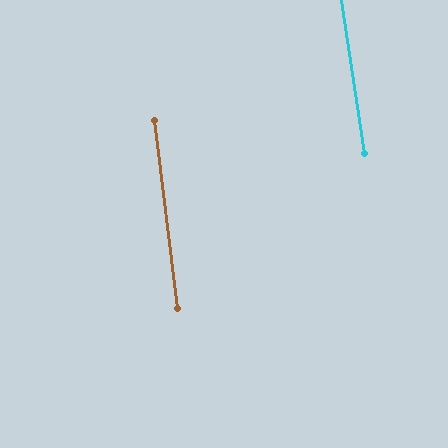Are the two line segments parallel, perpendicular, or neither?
Parallel — their directions differ by only 1.6°.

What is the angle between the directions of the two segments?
Approximately 2 degrees.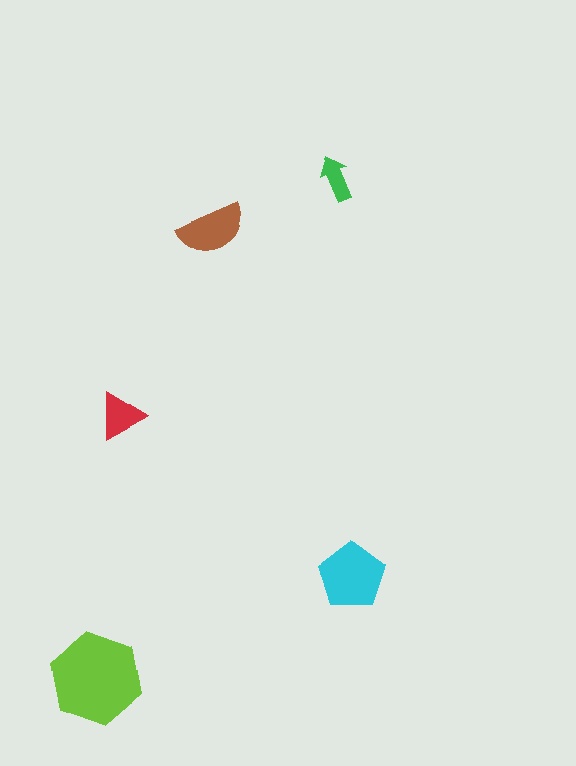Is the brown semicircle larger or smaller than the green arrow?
Larger.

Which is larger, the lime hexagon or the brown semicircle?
The lime hexagon.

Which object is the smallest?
The green arrow.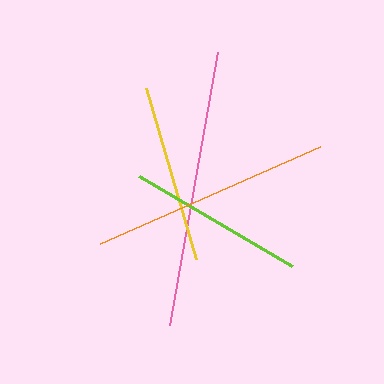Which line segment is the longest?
The pink line is the longest at approximately 277 pixels.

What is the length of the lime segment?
The lime segment is approximately 178 pixels long.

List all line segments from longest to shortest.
From longest to shortest: pink, orange, yellow, lime.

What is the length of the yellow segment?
The yellow segment is approximately 178 pixels long.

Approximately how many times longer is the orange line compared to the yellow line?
The orange line is approximately 1.3 times the length of the yellow line.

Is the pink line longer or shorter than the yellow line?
The pink line is longer than the yellow line.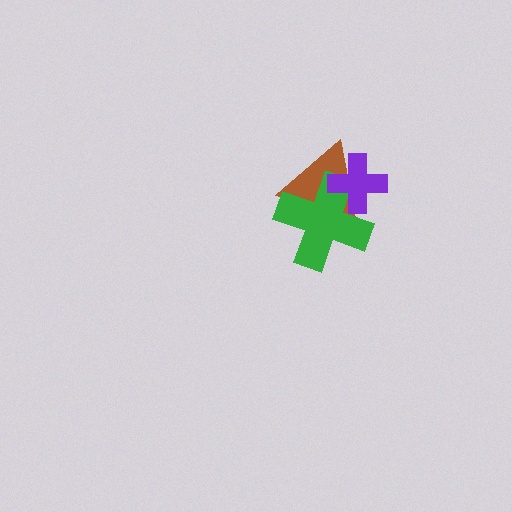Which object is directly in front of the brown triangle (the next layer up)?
The green cross is directly in front of the brown triangle.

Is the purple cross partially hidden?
No, no other shape covers it.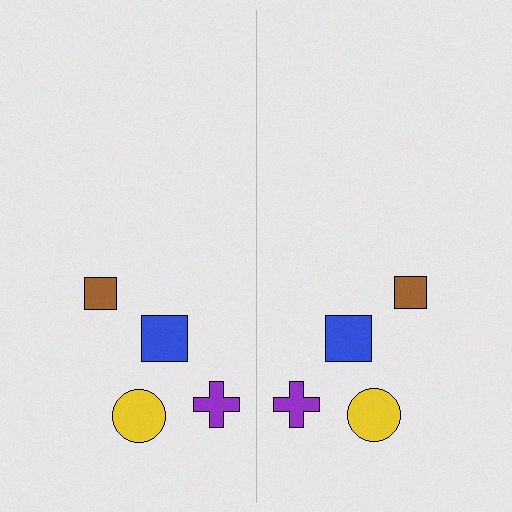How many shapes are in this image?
There are 8 shapes in this image.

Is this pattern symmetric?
Yes, this pattern has bilateral (reflection) symmetry.